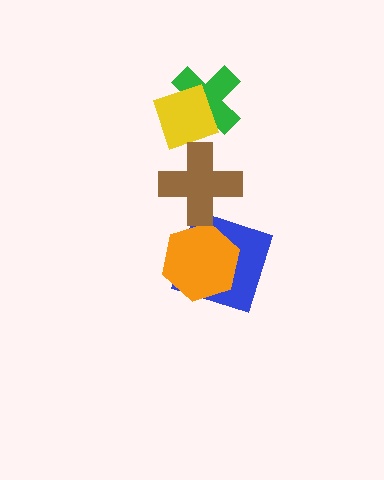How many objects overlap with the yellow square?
1 object overlaps with the yellow square.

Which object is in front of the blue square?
The orange hexagon is in front of the blue square.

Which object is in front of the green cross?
The yellow square is in front of the green cross.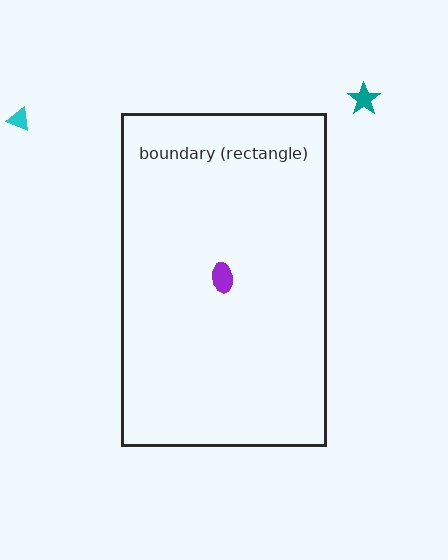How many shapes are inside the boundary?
1 inside, 2 outside.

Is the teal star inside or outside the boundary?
Outside.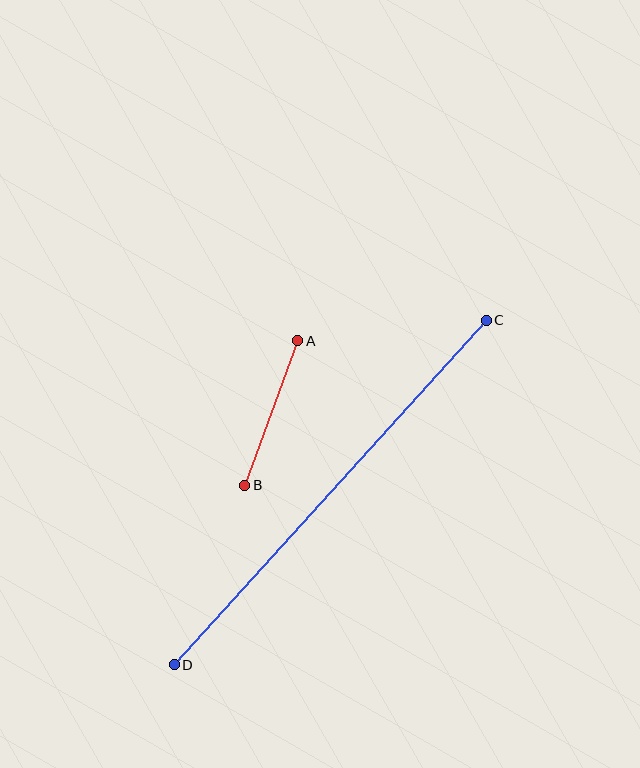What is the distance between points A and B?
The distance is approximately 154 pixels.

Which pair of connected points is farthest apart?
Points C and D are farthest apart.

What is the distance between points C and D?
The distance is approximately 465 pixels.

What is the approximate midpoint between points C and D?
The midpoint is at approximately (330, 493) pixels.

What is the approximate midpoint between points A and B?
The midpoint is at approximately (271, 413) pixels.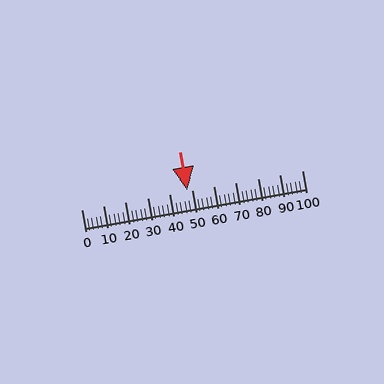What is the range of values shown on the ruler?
The ruler shows values from 0 to 100.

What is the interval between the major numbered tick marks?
The major tick marks are spaced 10 units apart.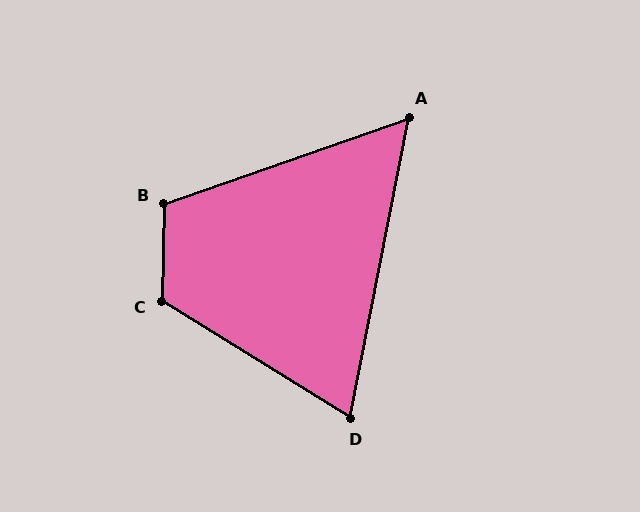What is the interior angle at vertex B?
Approximately 111 degrees (obtuse).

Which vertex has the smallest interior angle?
A, at approximately 60 degrees.